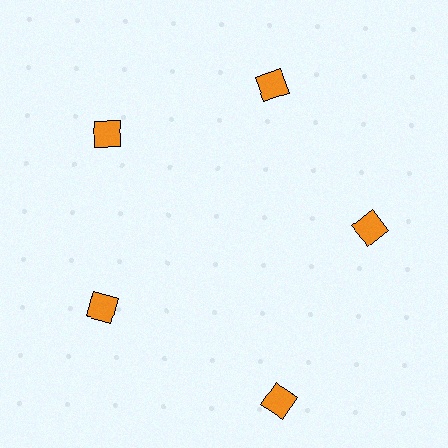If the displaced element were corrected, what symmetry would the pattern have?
It would have 5-fold rotational symmetry — the pattern would map onto itself every 72 degrees.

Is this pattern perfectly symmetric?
No. The 5 orange diamonds are arranged in a ring, but one element near the 5 o'clock position is pushed outward from the center, breaking the 5-fold rotational symmetry.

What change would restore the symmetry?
The symmetry would be restored by moving it inward, back onto the ring so that all 5 diamonds sit at equal angles and equal distance from the center.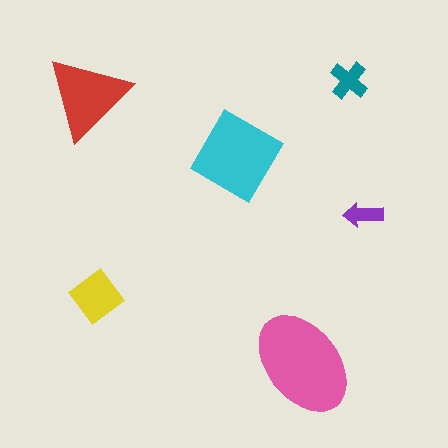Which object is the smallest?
The purple arrow.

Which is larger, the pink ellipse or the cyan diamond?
The pink ellipse.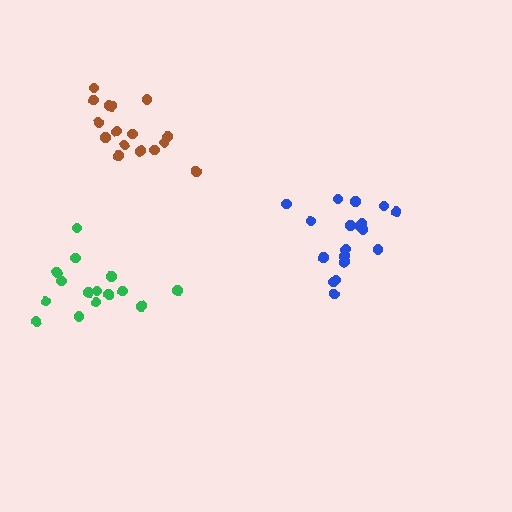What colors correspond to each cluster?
The clusters are colored: blue, green, brown.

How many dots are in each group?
Group 1: 18 dots, Group 2: 15 dots, Group 3: 16 dots (49 total).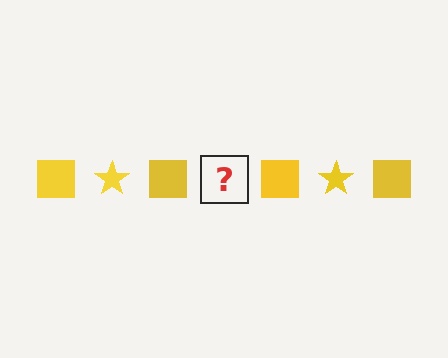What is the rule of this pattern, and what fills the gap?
The rule is that the pattern cycles through square, star shapes in yellow. The gap should be filled with a yellow star.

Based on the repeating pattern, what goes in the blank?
The blank should be a yellow star.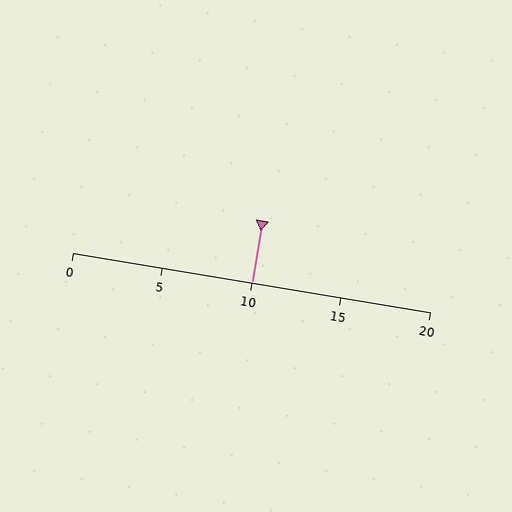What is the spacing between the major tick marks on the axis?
The major ticks are spaced 5 apart.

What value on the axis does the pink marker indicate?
The marker indicates approximately 10.